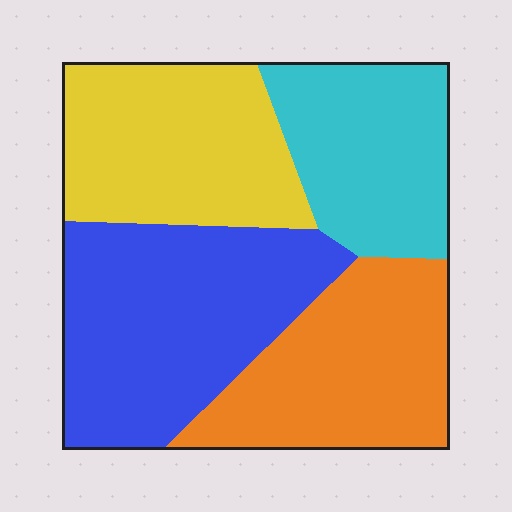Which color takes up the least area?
Cyan, at roughly 20%.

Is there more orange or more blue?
Blue.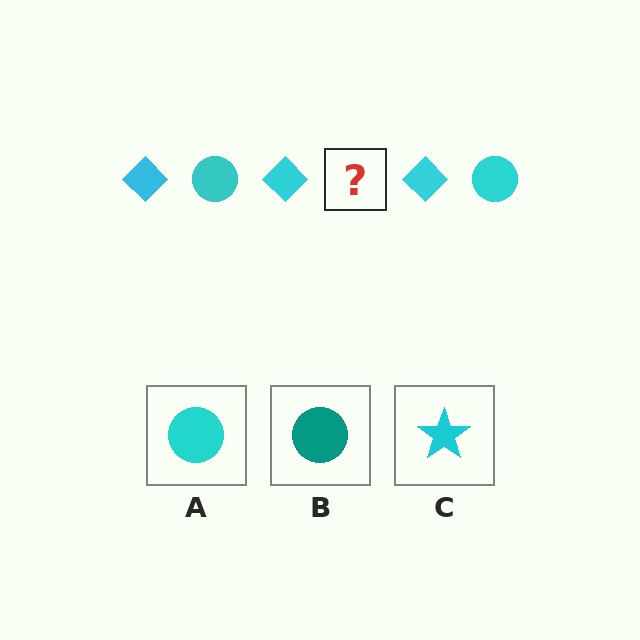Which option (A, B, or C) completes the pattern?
A.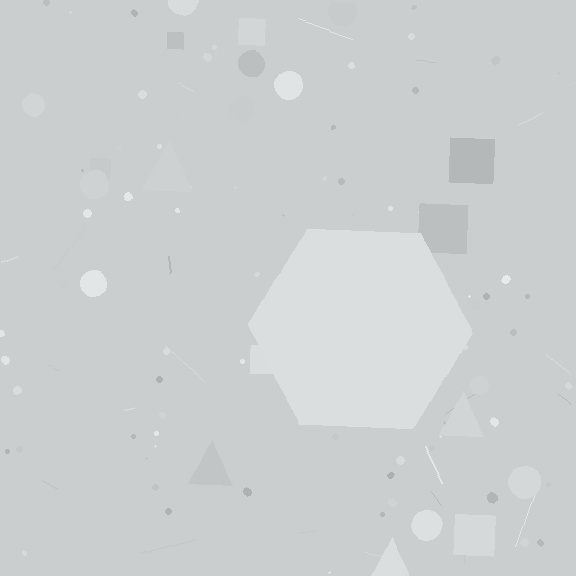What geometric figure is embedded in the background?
A hexagon is embedded in the background.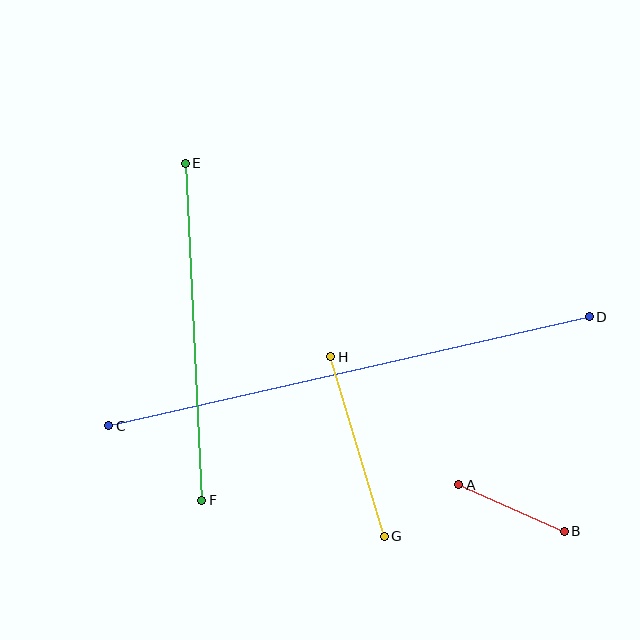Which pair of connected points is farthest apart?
Points C and D are farthest apart.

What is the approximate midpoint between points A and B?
The midpoint is at approximately (512, 508) pixels.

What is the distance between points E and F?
The distance is approximately 337 pixels.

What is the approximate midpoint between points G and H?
The midpoint is at approximately (357, 447) pixels.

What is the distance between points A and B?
The distance is approximately 115 pixels.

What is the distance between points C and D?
The distance is approximately 493 pixels.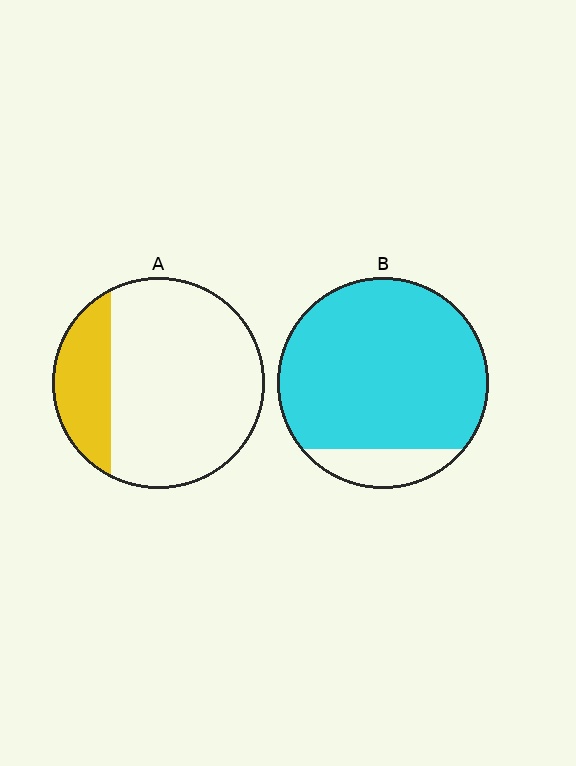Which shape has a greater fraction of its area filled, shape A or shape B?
Shape B.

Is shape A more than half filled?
No.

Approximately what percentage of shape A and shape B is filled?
A is approximately 25% and B is approximately 85%.